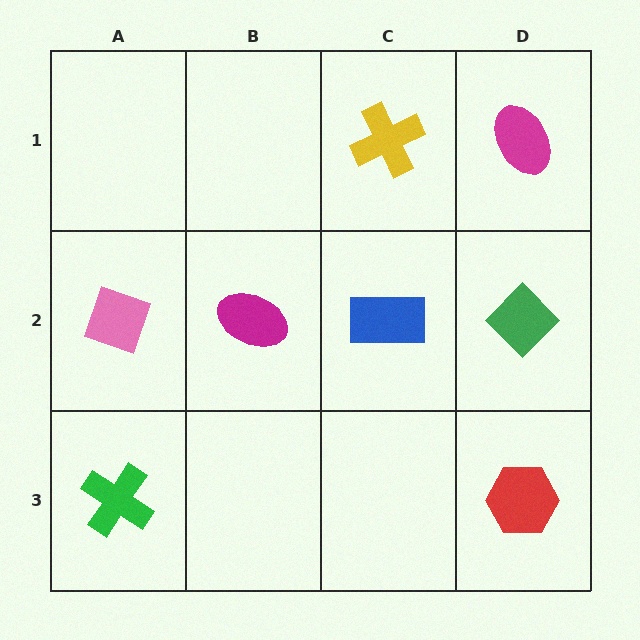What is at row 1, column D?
A magenta ellipse.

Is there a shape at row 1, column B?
No, that cell is empty.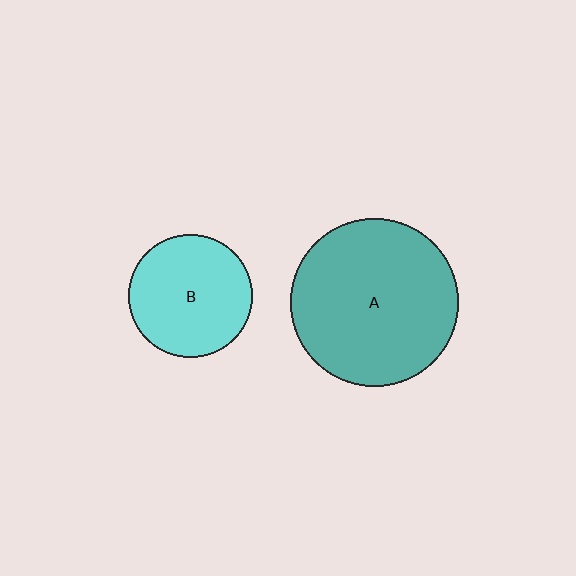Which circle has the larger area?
Circle A (teal).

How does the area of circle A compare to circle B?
Approximately 1.9 times.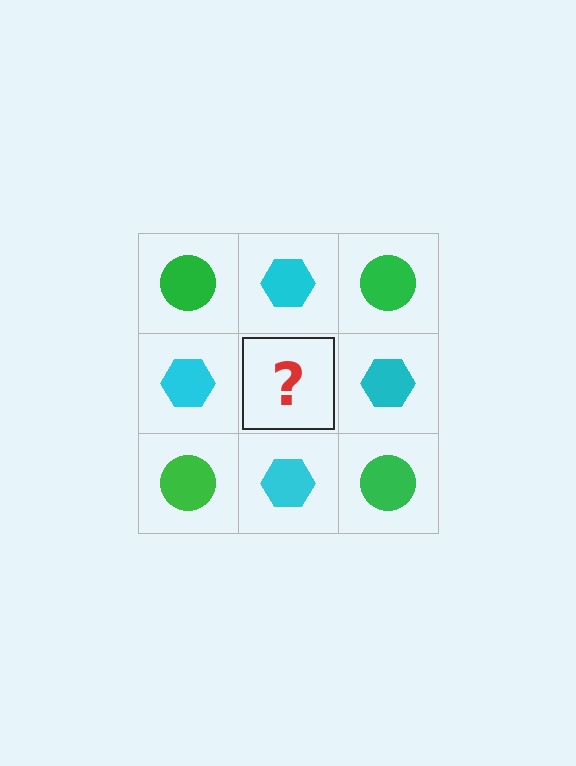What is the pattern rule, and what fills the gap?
The rule is that it alternates green circle and cyan hexagon in a checkerboard pattern. The gap should be filled with a green circle.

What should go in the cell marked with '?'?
The missing cell should contain a green circle.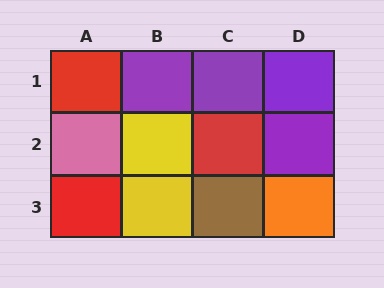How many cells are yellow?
2 cells are yellow.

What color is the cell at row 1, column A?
Red.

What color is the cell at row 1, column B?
Purple.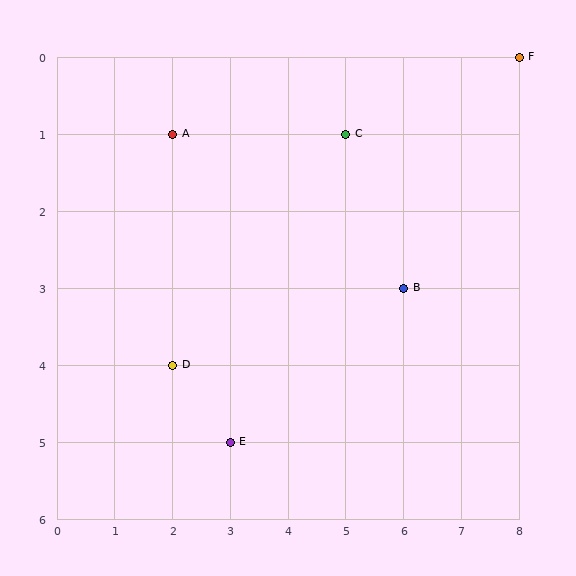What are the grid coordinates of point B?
Point B is at grid coordinates (6, 3).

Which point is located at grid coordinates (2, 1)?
Point A is at (2, 1).